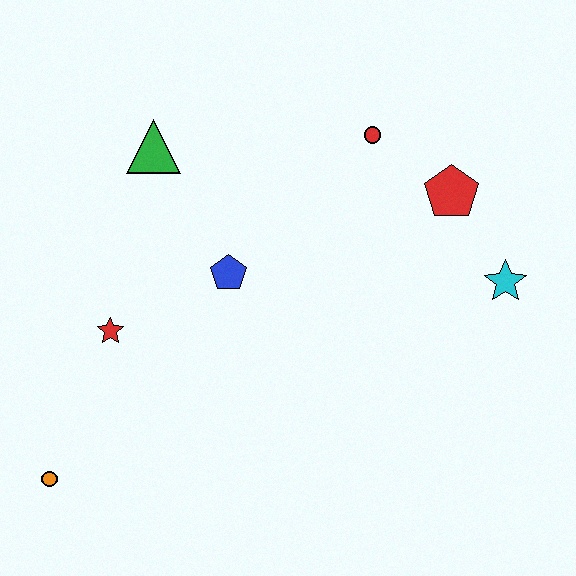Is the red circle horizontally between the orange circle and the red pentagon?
Yes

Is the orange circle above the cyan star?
No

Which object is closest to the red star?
The blue pentagon is closest to the red star.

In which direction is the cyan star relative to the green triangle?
The cyan star is to the right of the green triangle.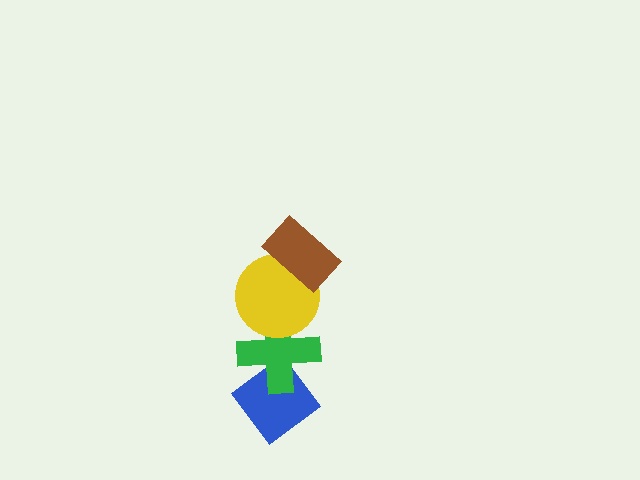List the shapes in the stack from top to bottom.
From top to bottom: the brown rectangle, the yellow circle, the green cross, the blue diamond.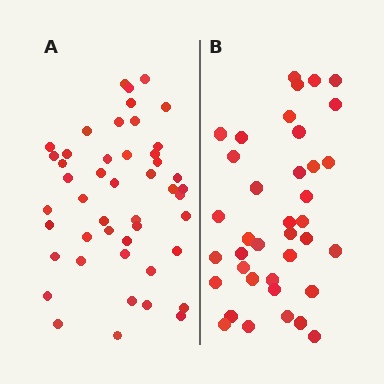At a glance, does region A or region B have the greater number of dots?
Region A (the left region) has more dots.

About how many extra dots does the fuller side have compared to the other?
Region A has roughly 8 or so more dots than region B.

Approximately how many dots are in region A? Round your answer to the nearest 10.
About 50 dots. (The exact count is 47, which rounds to 50.)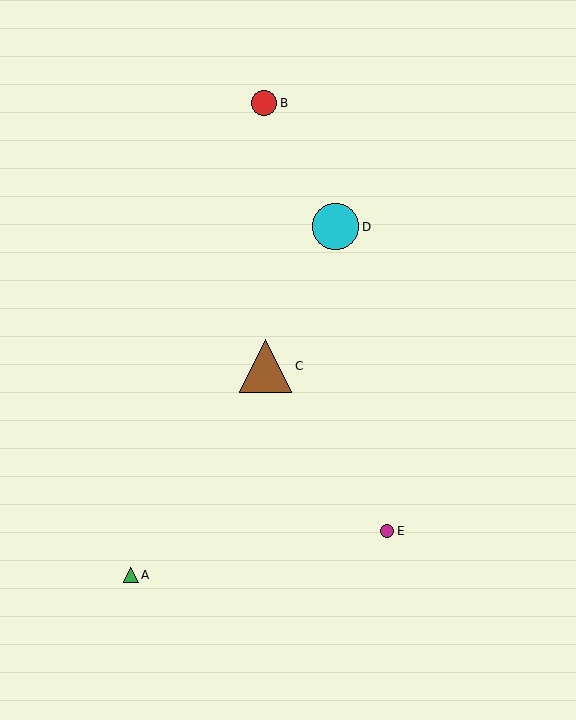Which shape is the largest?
The brown triangle (labeled C) is the largest.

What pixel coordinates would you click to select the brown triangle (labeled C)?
Click at (265, 366) to select the brown triangle C.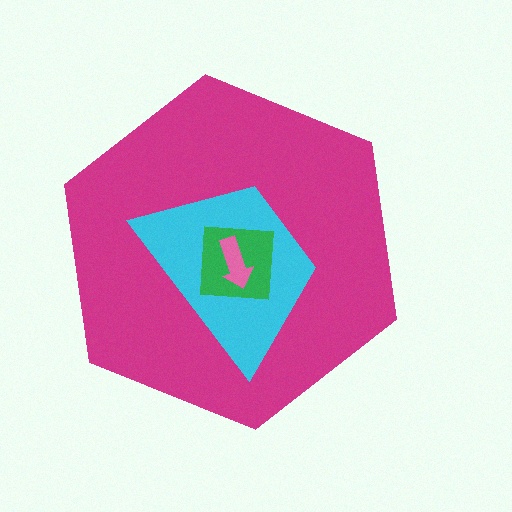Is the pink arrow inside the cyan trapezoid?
Yes.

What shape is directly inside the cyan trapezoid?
The green square.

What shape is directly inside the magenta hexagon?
The cyan trapezoid.